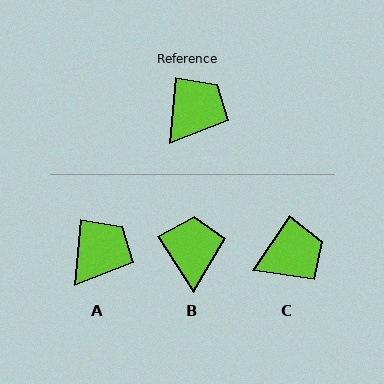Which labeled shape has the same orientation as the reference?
A.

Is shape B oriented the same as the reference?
No, it is off by about 38 degrees.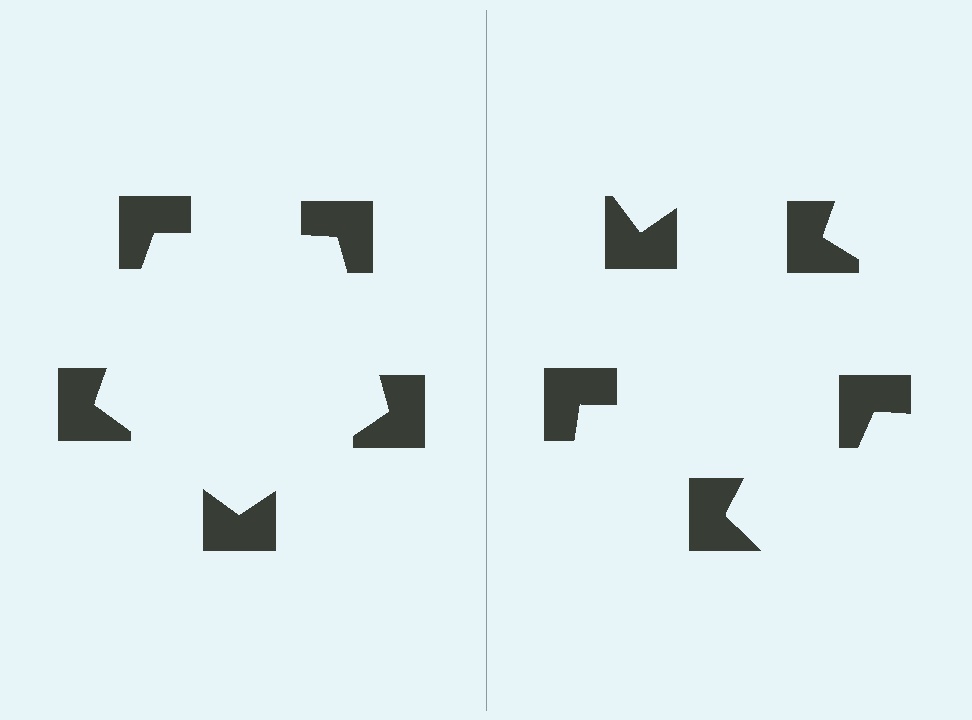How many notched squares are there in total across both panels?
10 — 5 on each side.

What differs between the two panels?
The notched squares are positioned identically on both sides; only the wedge orientations differ. On the left they align to a pentagon; on the right they are misaligned.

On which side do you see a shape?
An illusory pentagon appears on the left side. On the right side the wedge cuts are rotated, so no coherent shape forms.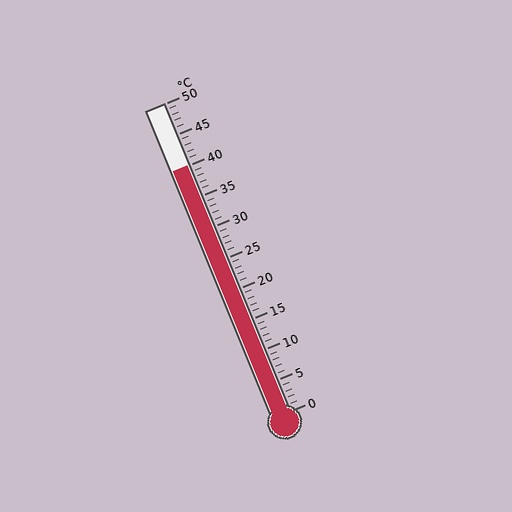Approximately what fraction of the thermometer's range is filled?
The thermometer is filled to approximately 80% of its range.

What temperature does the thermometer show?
The thermometer shows approximately 40°C.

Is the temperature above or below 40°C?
The temperature is at 40°C.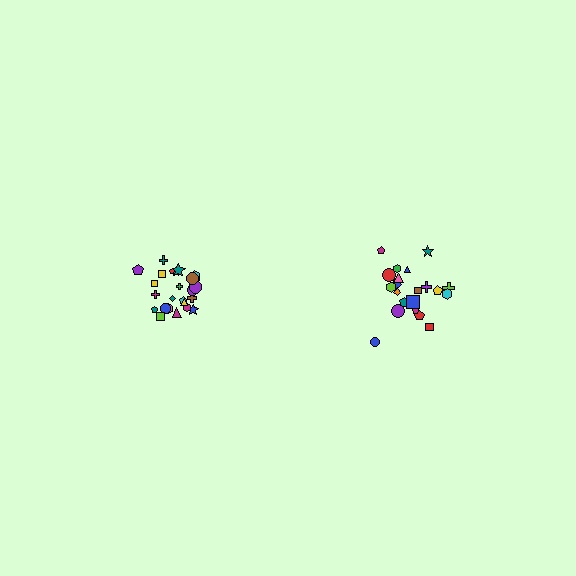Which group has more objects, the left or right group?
The left group.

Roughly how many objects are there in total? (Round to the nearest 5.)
Roughly 45 objects in total.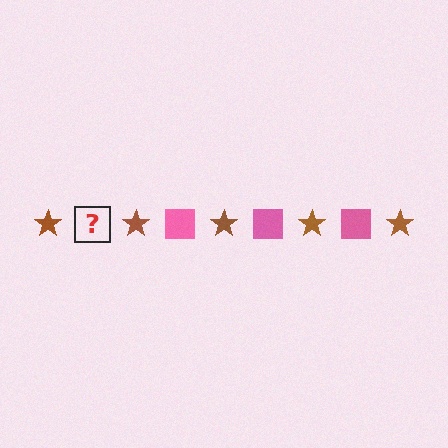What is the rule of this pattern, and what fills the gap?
The rule is that the pattern alternates between brown star and pink square. The gap should be filled with a pink square.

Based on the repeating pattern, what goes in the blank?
The blank should be a pink square.